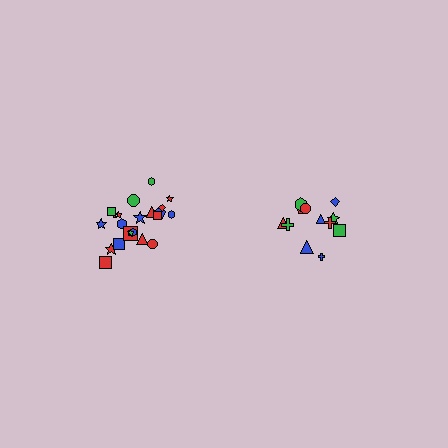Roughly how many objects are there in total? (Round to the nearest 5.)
Roughly 35 objects in total.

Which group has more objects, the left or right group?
The left group.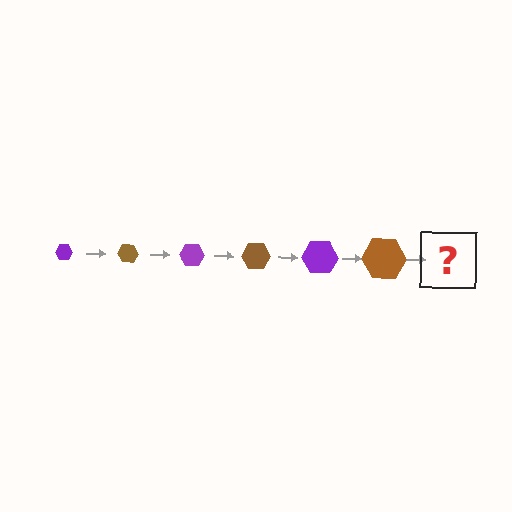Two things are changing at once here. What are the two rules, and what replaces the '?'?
The two rules are that the hexagon grows larger each step and the color cycles through purple and brown. The '?' should be a purple hexagon, larger than the previous one.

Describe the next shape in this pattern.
It should be a purple hexagon, larger than the previous one.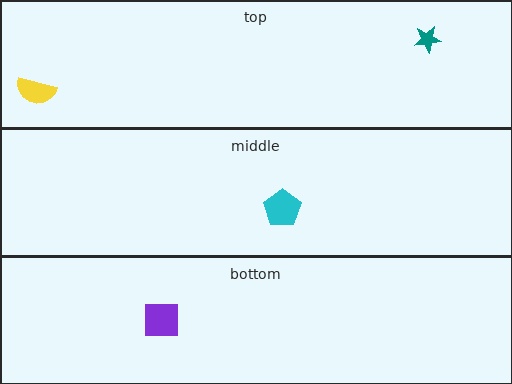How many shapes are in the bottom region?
1.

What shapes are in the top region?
The teal star, the yellow semicircle.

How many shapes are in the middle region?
1.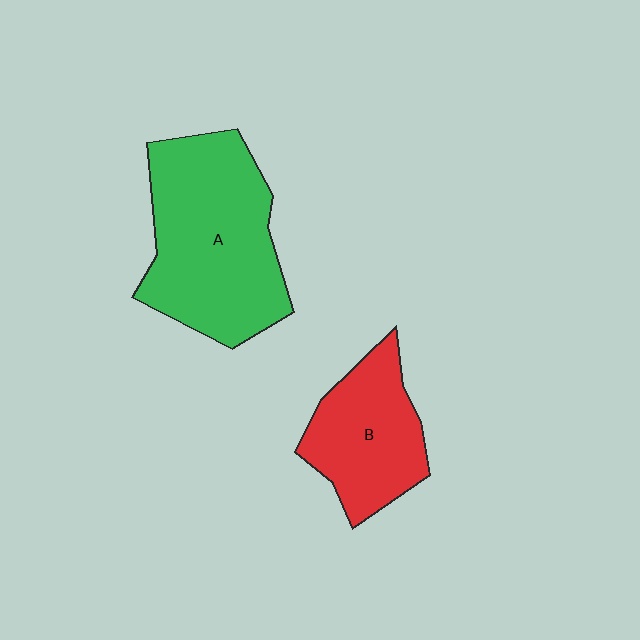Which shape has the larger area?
Shape A (green).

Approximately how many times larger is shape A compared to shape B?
Approximately 1.6 times.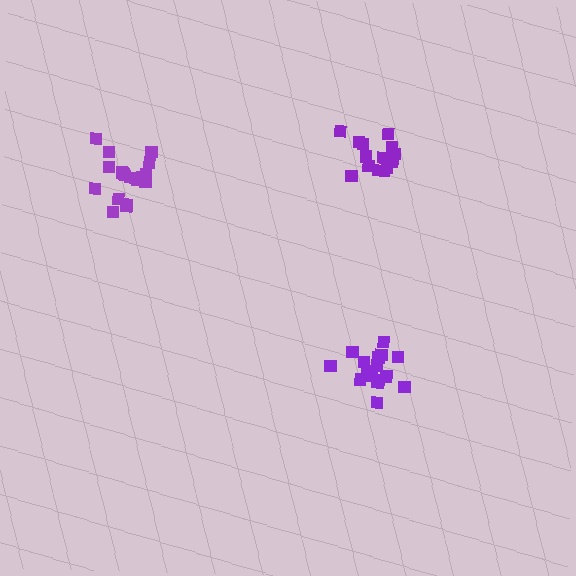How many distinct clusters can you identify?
There are 3 distinct clusters.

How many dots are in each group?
Group 1: 14 dots, Group 2: 18 dots, Group 3: 18 dots (50 total).